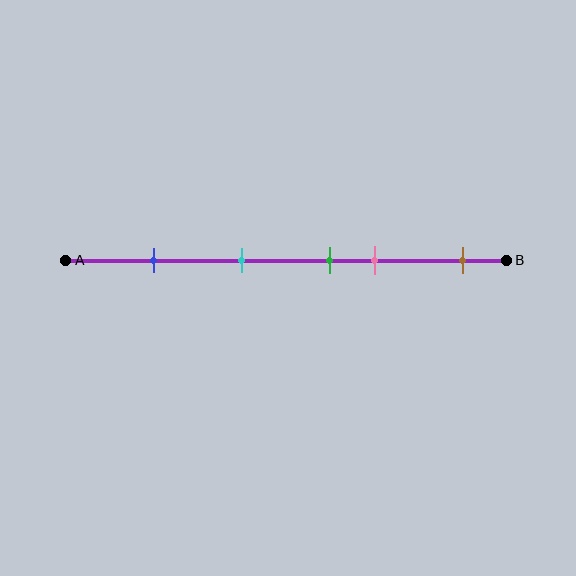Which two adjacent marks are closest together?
The green and pink marks are the closest adjacent pair.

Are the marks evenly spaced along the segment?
No, the marks are not evenly spaced.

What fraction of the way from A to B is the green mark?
The green mark is approximately 60% (0.6) of the way from A to B.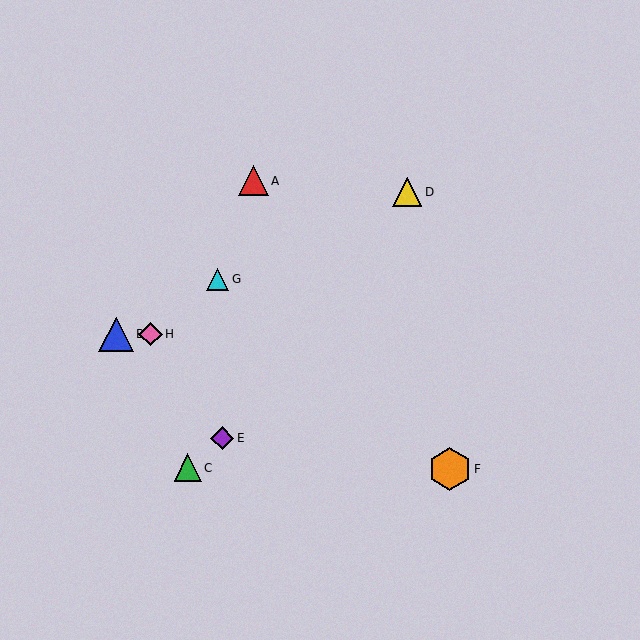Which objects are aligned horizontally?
Objects B, H are aligned horizontally.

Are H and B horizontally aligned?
Yes, both are at y≈335.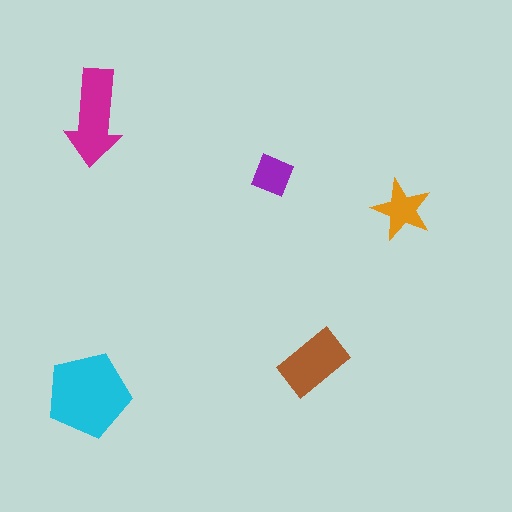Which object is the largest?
The cyan pentagon.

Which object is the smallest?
The purple diamond.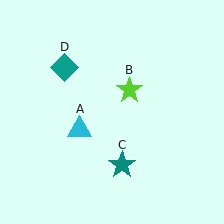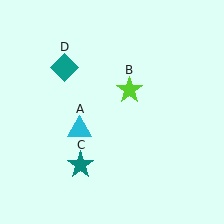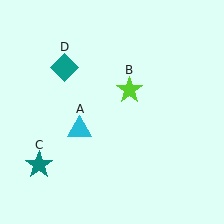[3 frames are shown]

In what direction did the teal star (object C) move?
The teal star (object C) moved left.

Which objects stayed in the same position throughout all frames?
Cyan triangle (object A) and lime star (object B) and teal diamond (object D) remained stationary.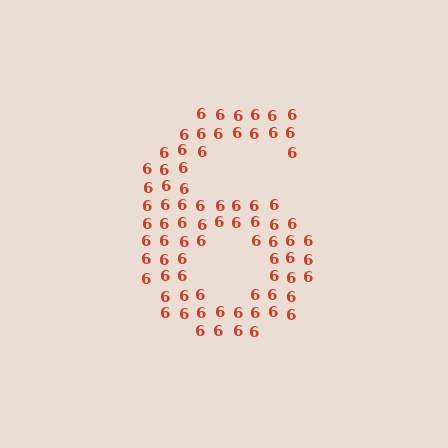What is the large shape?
The large shape is the digit 6.